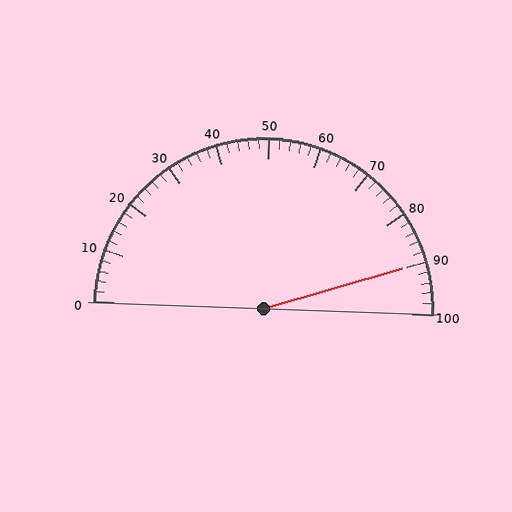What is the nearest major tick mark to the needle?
The nearest major tick mark is 90.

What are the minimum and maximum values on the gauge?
The gauge ranges from 0 to 100.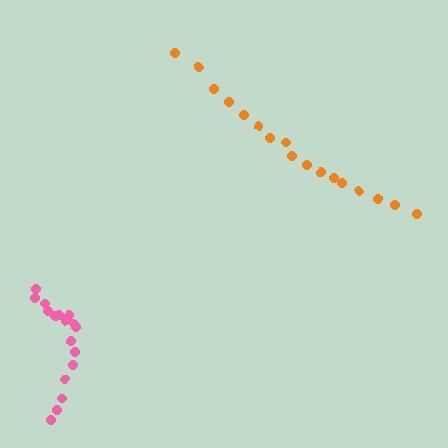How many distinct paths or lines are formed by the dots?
There are 2 distinct paths.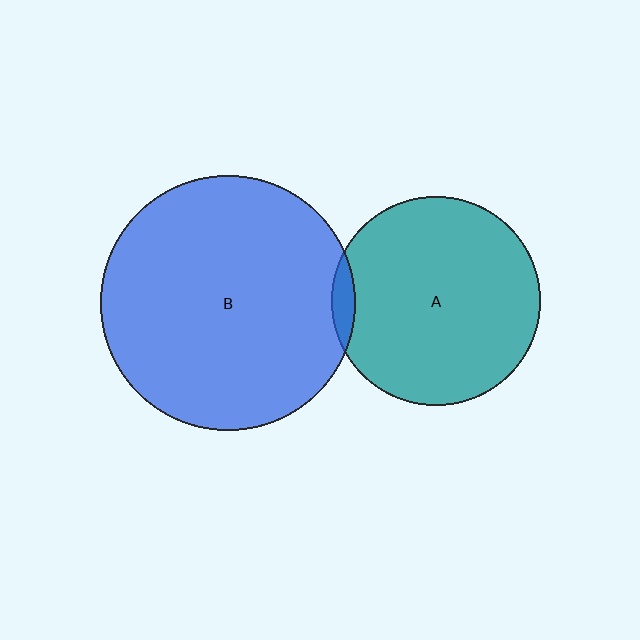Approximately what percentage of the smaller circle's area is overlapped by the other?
Approximately 5%.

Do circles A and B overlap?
Yes.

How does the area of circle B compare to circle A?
Approximately 1.5 times.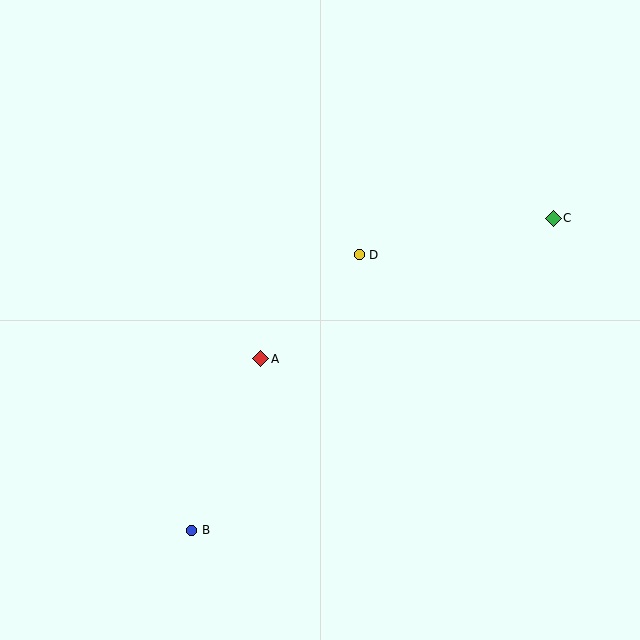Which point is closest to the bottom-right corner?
Point C is closest to the bottom-right corner.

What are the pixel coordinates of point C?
Point C is at (553, 218).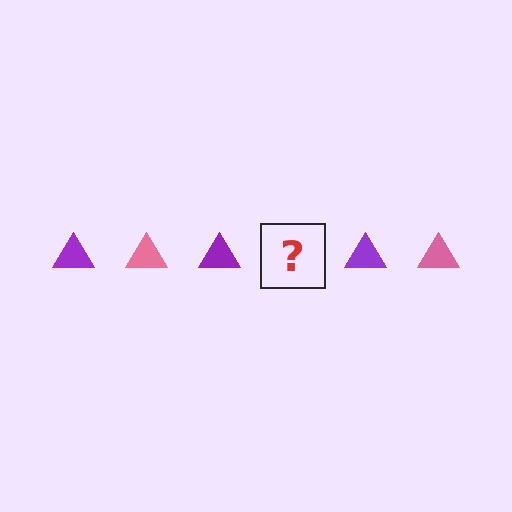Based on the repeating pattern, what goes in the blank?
The blank should be a pink triangle.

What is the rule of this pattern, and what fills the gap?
The rule is that the pattern cycles through purple, pink triangles. The gap should be filled with a pink triangle.